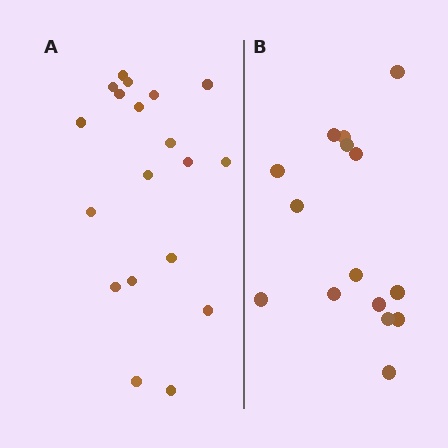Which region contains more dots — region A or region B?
Region A (the left region) has more dots.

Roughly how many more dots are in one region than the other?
Region A has about 4 more dots than region B.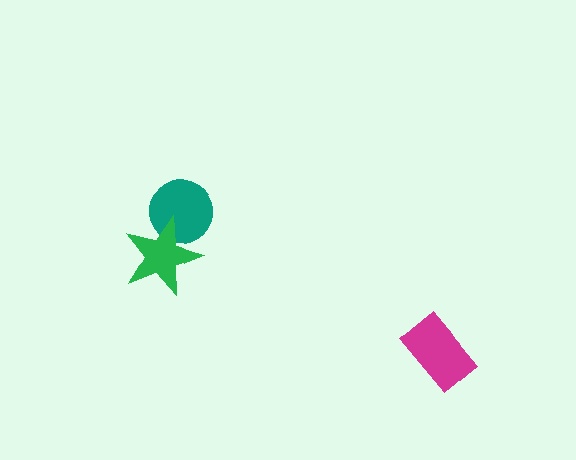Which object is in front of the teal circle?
The green star is in front of the teal circle.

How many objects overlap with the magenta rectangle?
0 objects overlap with the magenta rectangle.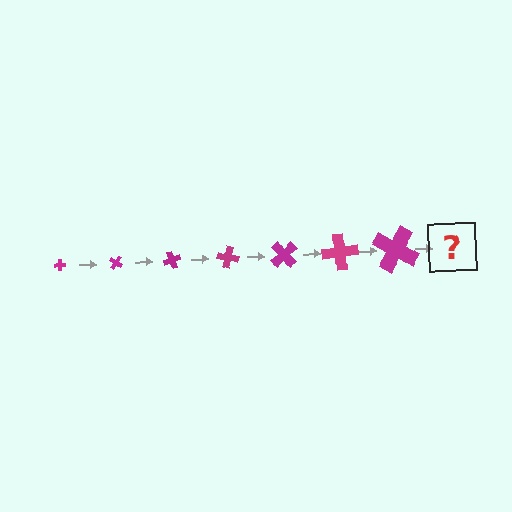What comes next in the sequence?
The next element should be a cross, larger than the previous one and rotated 245 degrees from the start.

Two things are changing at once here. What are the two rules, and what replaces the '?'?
The two rules are that the cross grows larger each step and it rotates 35 degrees each step. The '?' should be a cross, larger than the previous one and rotated 245 degrees from the start.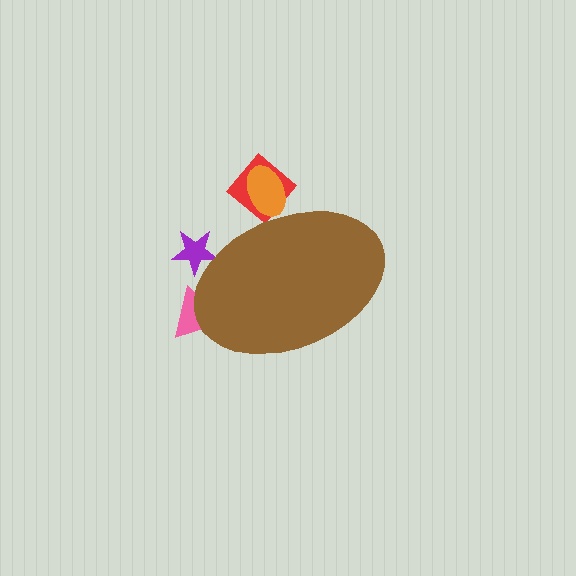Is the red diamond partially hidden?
Yes, the red diamond is partially hidden behind the brown ellipse.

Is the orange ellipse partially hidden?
Yes, the orange ellipse is partially hidden behind the brown ellipse.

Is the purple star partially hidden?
Yes, the purple star is partially hidden behind the brown ellipse.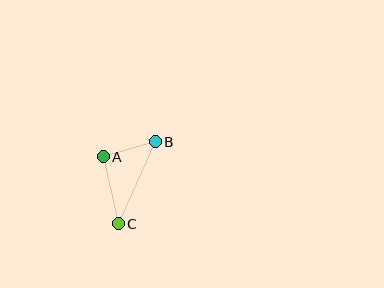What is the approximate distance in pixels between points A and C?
The distance between A and C is approximately 69 pixels.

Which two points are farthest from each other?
Points B and C are farthest from each other.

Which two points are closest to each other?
Points A and B are closest to each other.